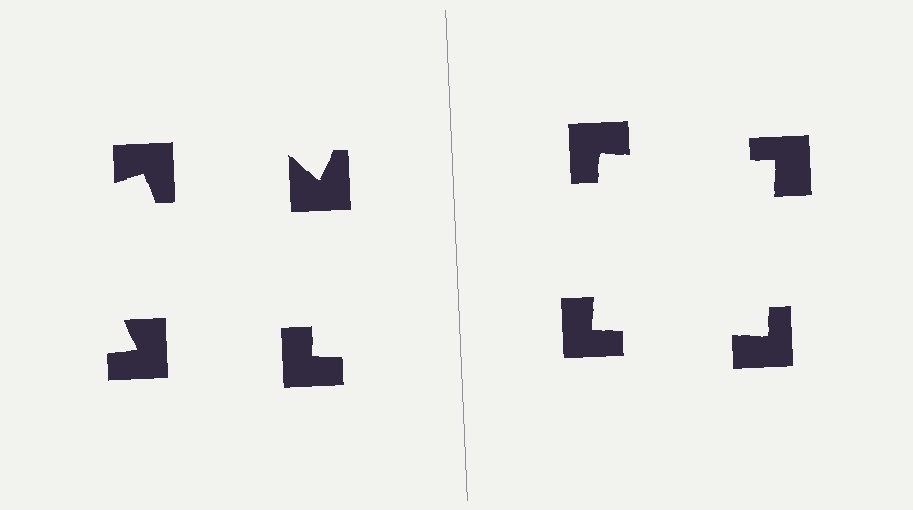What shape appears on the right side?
An illusory square.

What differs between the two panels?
The notched squares are positioned identically on both sides; only the wedge orientations differ. On the right they align to a square; on the left they are misaligned.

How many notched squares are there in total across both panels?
8 — 4 on each side.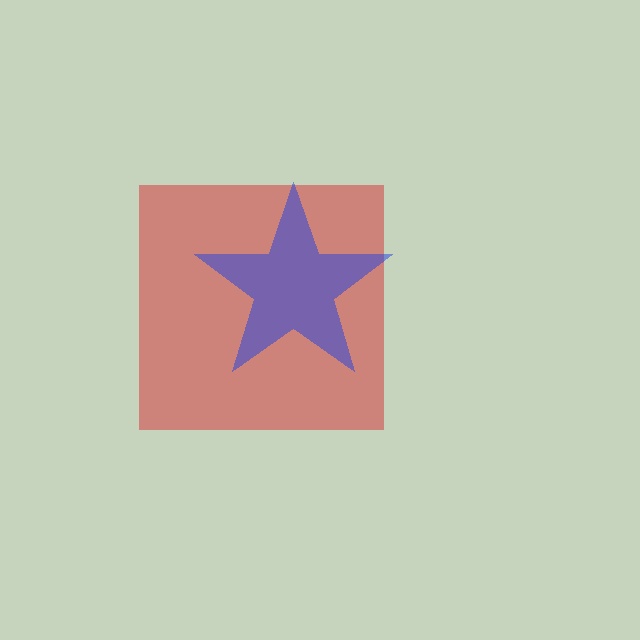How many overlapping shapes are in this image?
There are 2 overlapping shapes in the image.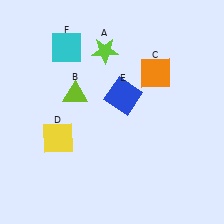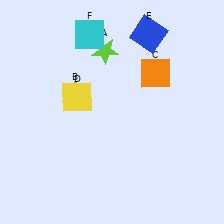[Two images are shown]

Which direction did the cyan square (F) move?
The cyan square (F) moved right.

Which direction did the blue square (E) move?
The blue square (E) moved up.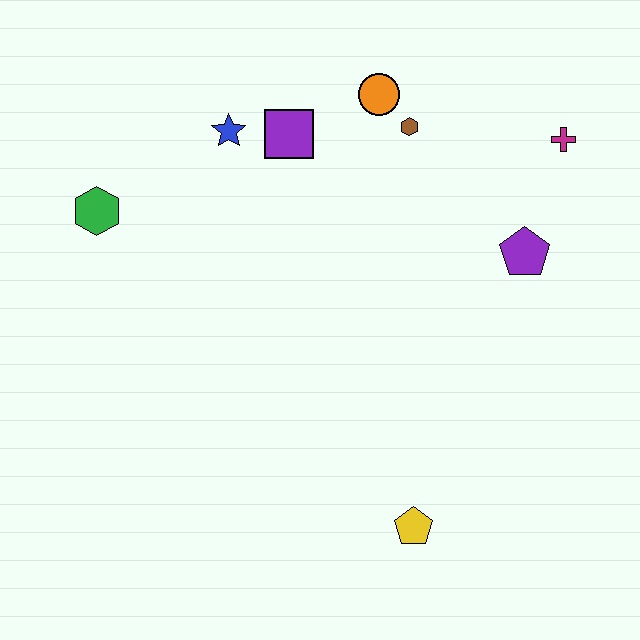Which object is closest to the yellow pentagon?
The purple pentagon is closest to the yellow pentagon.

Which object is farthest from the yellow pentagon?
The green hexagon is farthest from the yellow pentagon.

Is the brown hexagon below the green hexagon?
No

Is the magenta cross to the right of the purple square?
Yes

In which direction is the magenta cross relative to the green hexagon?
The magenta cross is to the right of the green hexagon.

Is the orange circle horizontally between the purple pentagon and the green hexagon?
Yes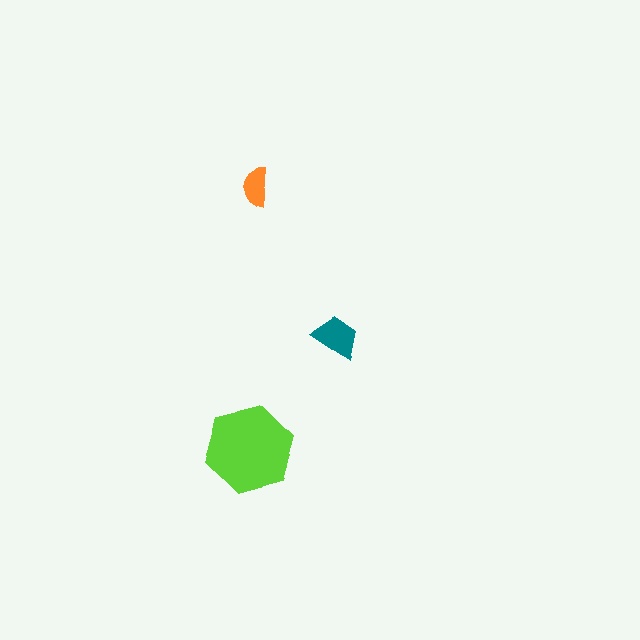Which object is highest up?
The orange semicircle is topmost.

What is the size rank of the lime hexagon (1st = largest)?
1st.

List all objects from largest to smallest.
The lime hexagon, the teal trapezoid, the orange semicircle.